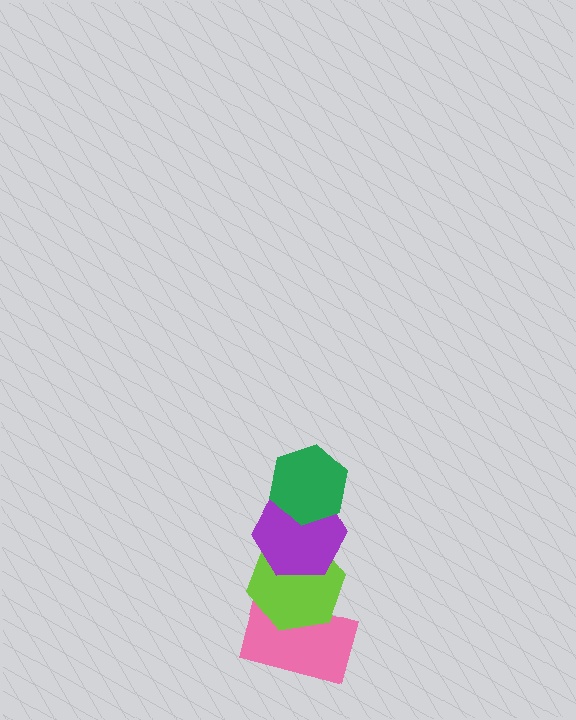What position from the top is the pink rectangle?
The pink rectangle is 4th from the top.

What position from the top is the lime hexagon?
The lime hexagon is 3rd from the top.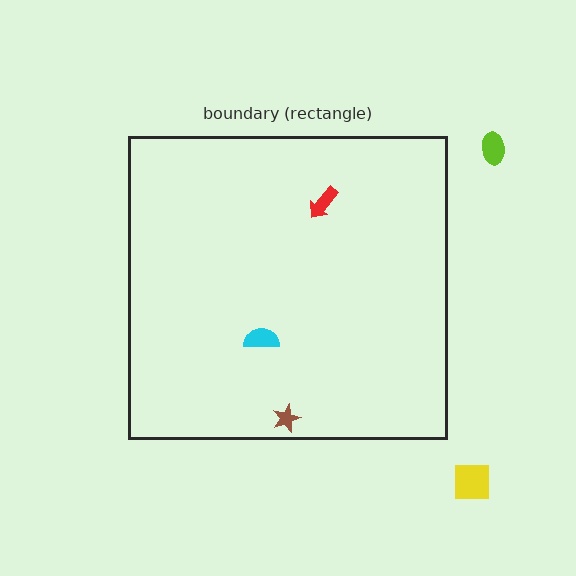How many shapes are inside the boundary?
3 inside, 2 outside.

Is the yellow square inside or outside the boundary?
Outside.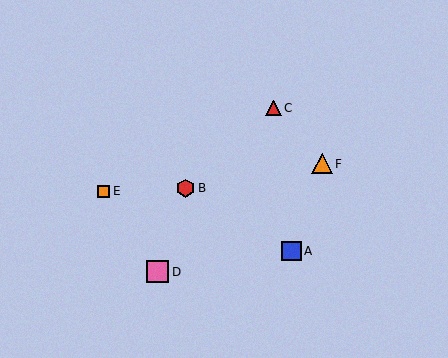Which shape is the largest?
The pink square (labeled D) is the largest.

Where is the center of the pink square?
The center of the pink square is at (158, 272).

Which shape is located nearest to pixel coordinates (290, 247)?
The blue square (labeled A) at (291, 251) is nearest to that location.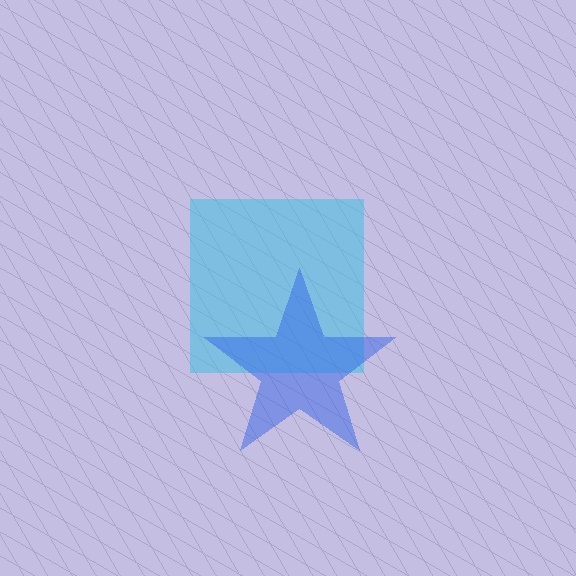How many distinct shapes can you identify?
There are 2 distinct shapes: a cyan square, a blue star.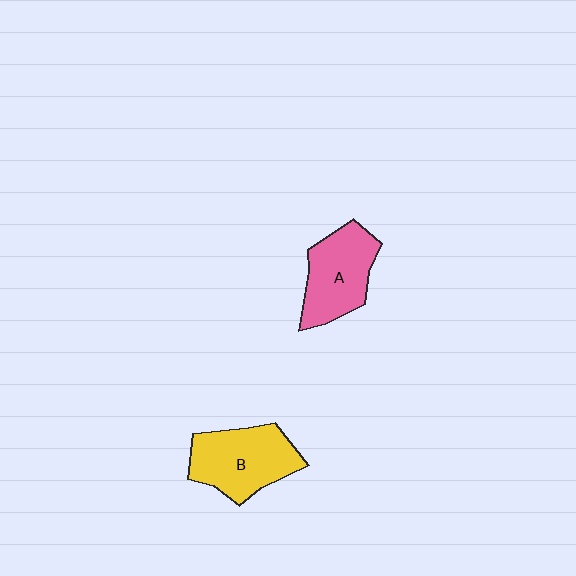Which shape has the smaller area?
Shape A (pink).